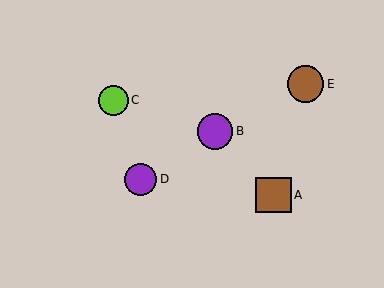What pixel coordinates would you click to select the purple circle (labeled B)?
Click at (215, 131) to select the purple circle B.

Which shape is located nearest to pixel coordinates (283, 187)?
The brown square (labeled A) at (274, 195) is nearest to that location.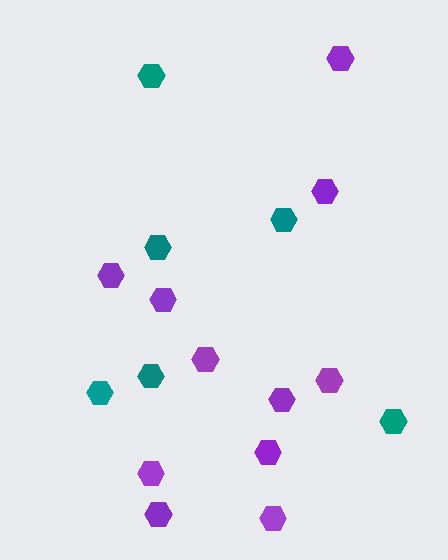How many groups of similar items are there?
There are 2 groups: one group of teal hexagons (6) and one group of purple hexagons (11).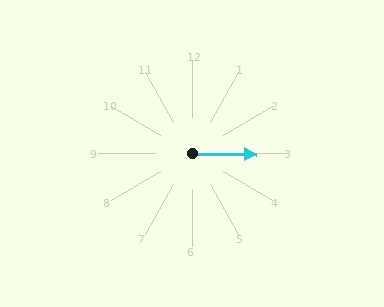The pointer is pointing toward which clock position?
Roughly 3 o'clock.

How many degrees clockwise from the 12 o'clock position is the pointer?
Approximately 91 degrees.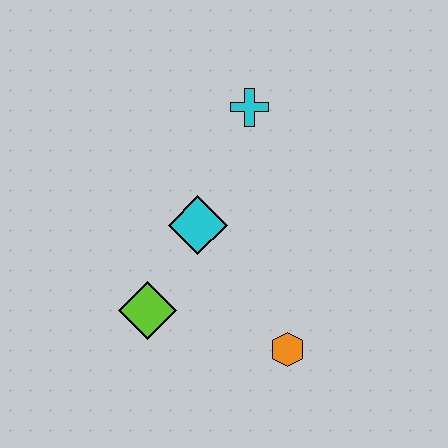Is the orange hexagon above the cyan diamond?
No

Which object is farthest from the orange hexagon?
The cyan cross is farthest from the orange hexagon.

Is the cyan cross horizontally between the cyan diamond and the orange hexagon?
Yes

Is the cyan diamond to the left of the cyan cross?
Yes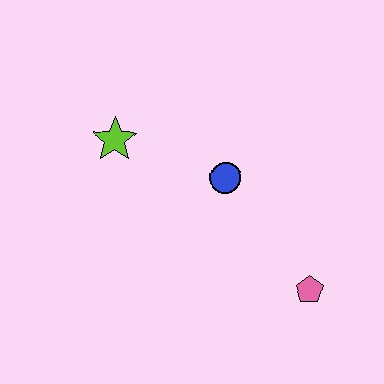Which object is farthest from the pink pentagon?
The lime star is farthest from the pink pentagon.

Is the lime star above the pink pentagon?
Yes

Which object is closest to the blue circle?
The lime star is closest to the blue circle.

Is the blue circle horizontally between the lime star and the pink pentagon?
Yes